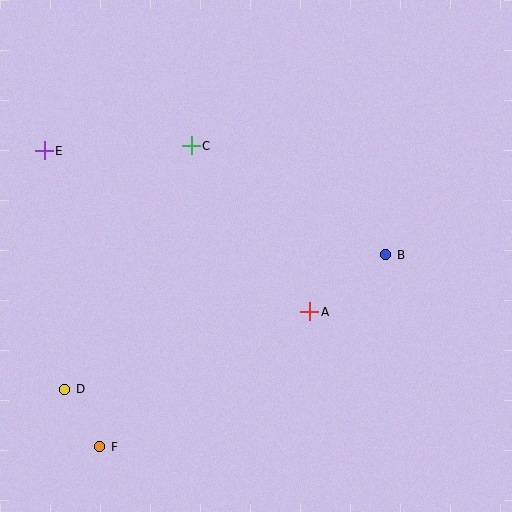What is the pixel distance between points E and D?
The distance between E and D is 239 pixels.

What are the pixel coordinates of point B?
Point B is at (386, 255).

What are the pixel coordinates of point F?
Point F is at (100, 447).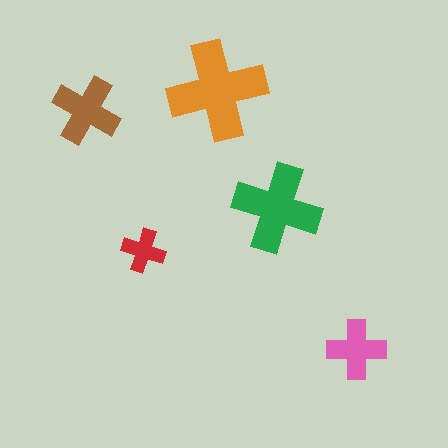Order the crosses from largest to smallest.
the orange one, the green one, the brown one, the pink one, the red one.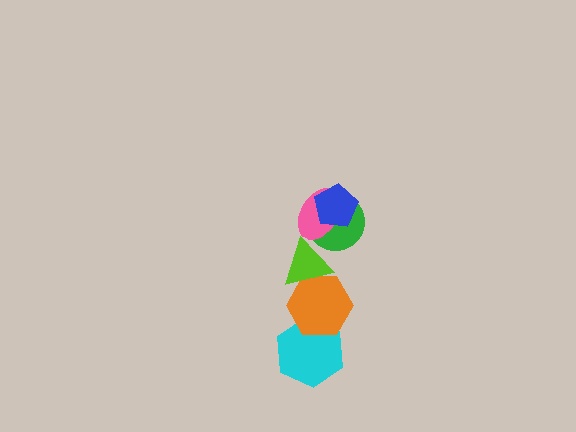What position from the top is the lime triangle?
The lime triangle is 4th from the top.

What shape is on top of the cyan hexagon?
The orange hexagon is on top of the cyan hexagon.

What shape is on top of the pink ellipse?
The blue pentagon is on top of the pink ellipse.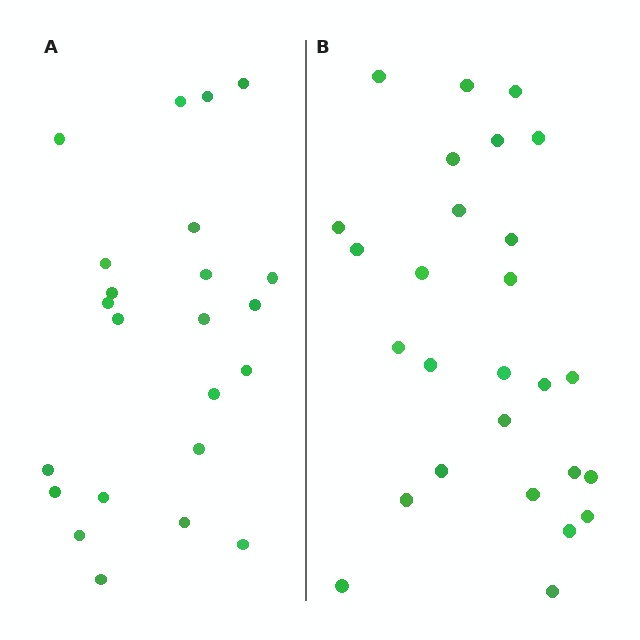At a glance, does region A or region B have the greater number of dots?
Region B (the right region) has more dots.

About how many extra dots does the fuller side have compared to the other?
Region B has about 4 more dots than region A.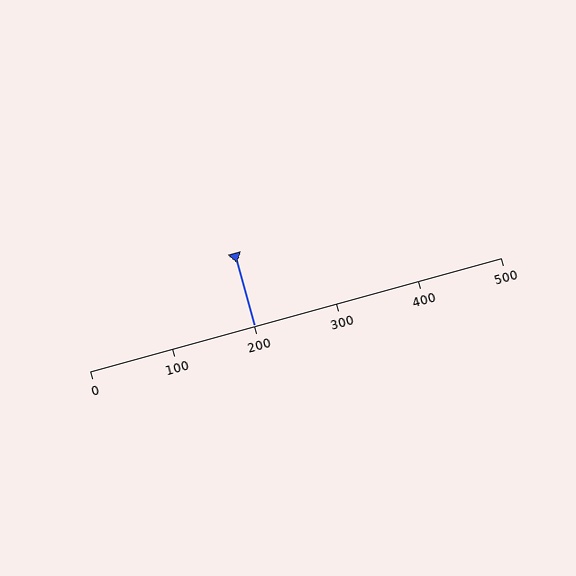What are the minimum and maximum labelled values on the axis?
The axis runs from 0 to 500.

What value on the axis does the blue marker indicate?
The marker indicates approximately 200.